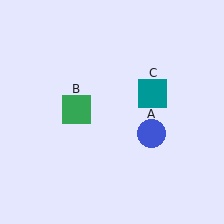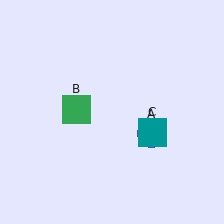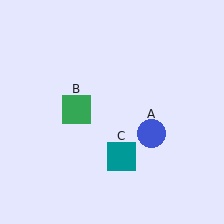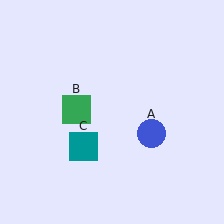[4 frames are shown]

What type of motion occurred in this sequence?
The teal square (object C) rotated clockwise around the center of the scene.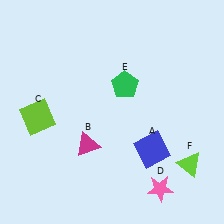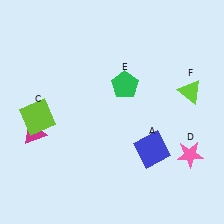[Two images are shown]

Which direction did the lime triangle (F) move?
The lime triangle (F) moved up.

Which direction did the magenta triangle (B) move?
The magenta triangle (B) moved left.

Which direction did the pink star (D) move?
The pink star (D) moved up.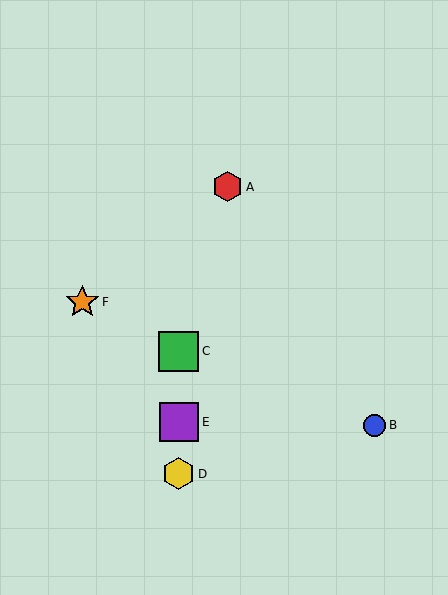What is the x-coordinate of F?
Object F is at x≈82.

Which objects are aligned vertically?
Objects C, D, E are aligned vertically.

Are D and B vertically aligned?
No, D is at x≈179 and B is at x≈375.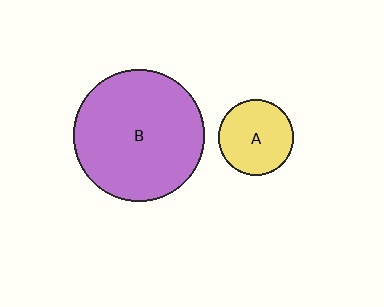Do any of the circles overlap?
No, none of the circles overlap.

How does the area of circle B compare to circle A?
Approximately 3.0 times.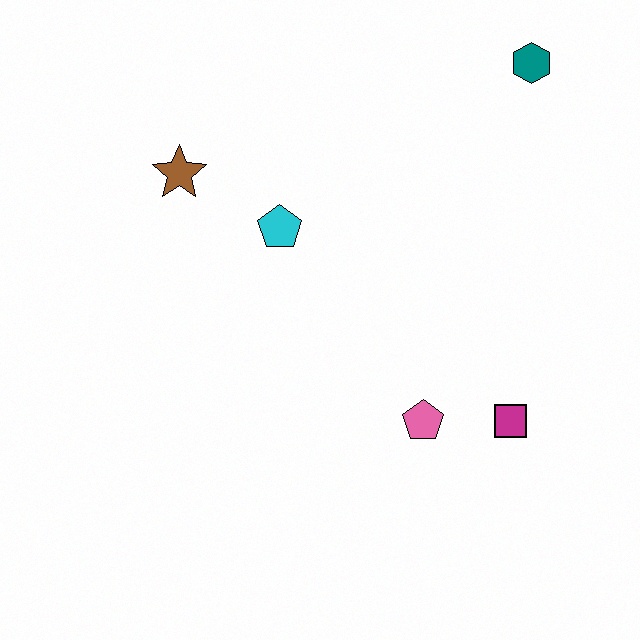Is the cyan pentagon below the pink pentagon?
No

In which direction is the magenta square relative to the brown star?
The magenta square is to the right of the brown star.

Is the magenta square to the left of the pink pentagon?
No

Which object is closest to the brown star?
The cyan pentagon is closest to the brown star.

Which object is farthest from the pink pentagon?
The teal hexagon is farthest from the pink pentagon.